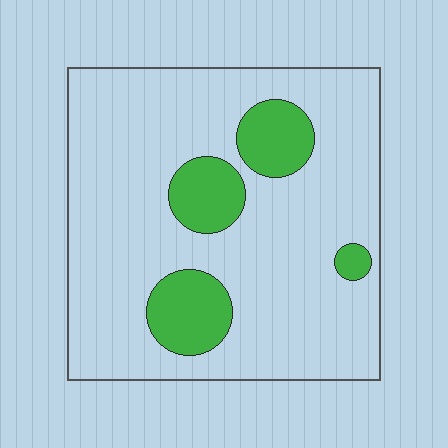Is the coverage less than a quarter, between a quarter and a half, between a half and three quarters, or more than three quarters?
Less than a quarter.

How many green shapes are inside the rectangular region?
4.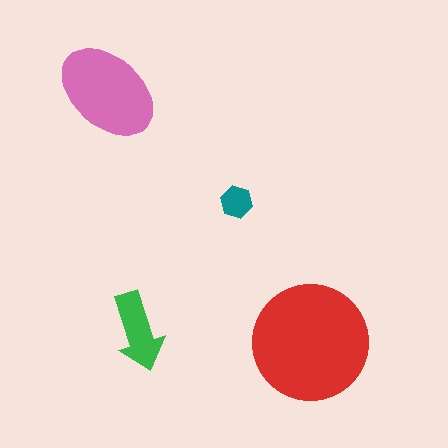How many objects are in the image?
There are 4 objects in the image.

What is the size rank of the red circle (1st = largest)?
1st.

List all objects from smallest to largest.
The teal hexagon, the green arrow, the pink ellipse, the red circle.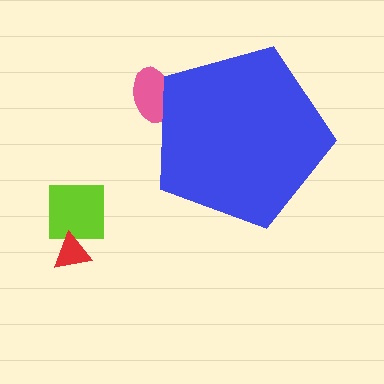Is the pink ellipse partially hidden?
Yes, the pink ellipse is partially hidden behind the blue pentagon.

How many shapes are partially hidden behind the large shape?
1 shape is partially hidden.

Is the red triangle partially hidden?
No, the red triangle is fully visible.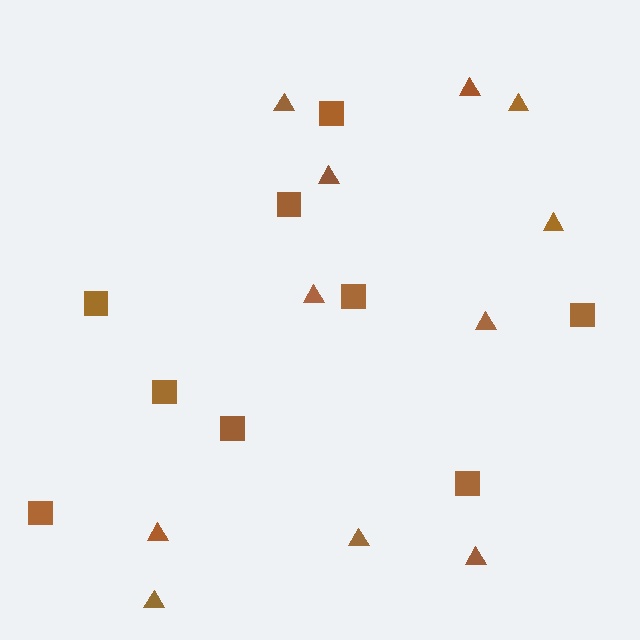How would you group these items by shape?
There are 2 groups: one group of squares (9) and one group of triangles (11).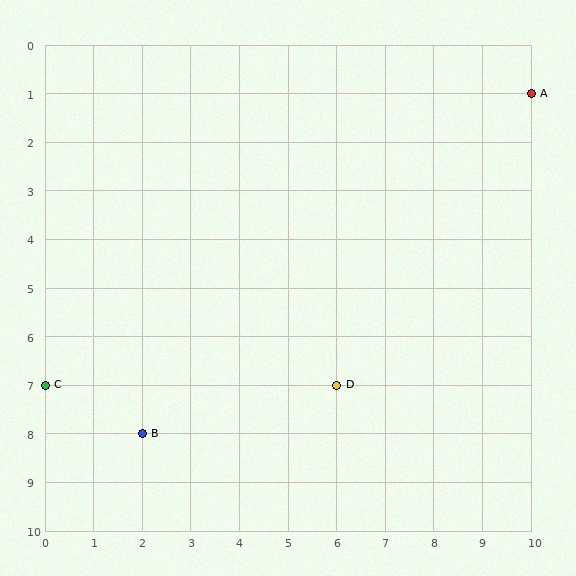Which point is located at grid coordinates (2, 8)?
Point B is at (2, 8).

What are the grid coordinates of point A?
Point A is at grid coordinates (10, 1).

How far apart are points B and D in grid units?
Points B and D are 4 columns and 1 row apart (about 4.1 grid units diagonally).